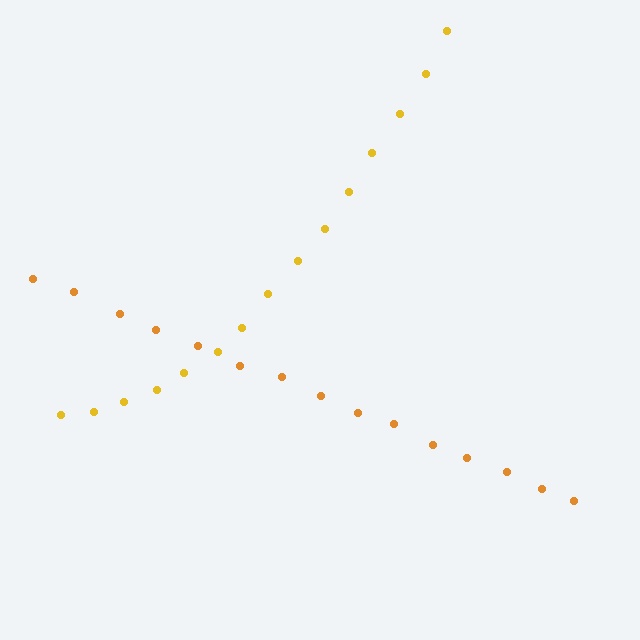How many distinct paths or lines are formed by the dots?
There are 2 distinct paths.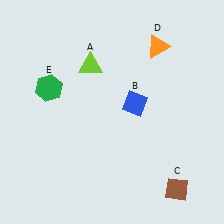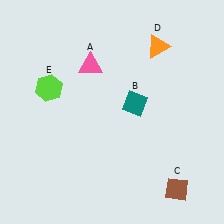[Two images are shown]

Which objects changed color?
A changed from lime to pink. B changed from blue to teal. E changed from green to lime.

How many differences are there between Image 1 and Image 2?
There are 3 differences between the two images.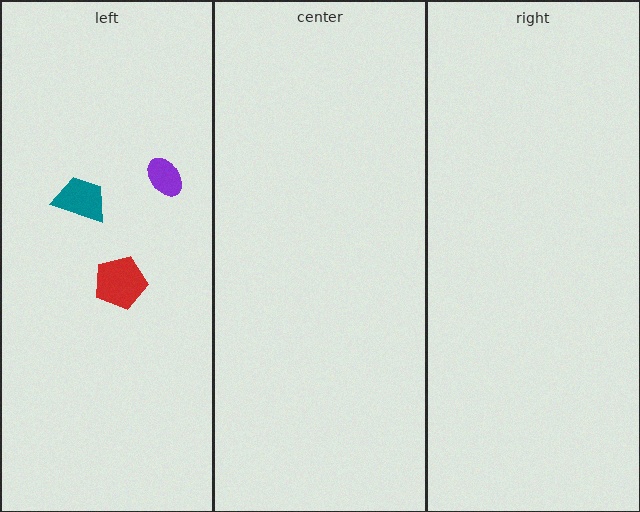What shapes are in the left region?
The teal trapezoid, the red pentagon, the purple ellipse.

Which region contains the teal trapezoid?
The left region.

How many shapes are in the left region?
3.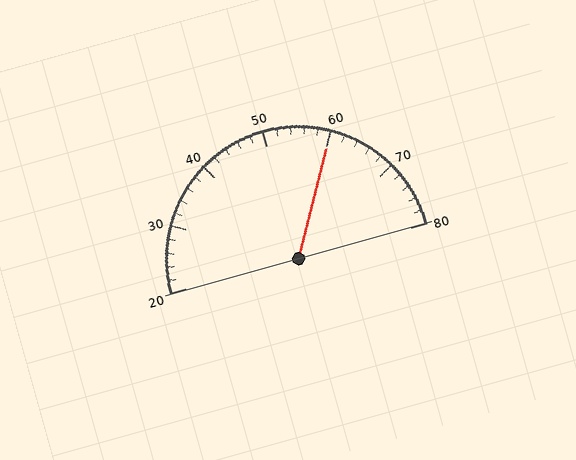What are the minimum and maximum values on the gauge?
The gauge ranges from 20 to 80.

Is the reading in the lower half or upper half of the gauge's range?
The reading is in the upper half of the range (20 to 80).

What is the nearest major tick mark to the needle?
The nearest major tick mark is 60.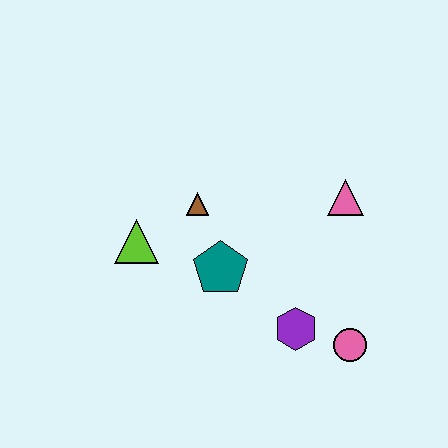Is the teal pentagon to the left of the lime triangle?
No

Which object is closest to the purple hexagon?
The pink circle is closest to the purple hexagon.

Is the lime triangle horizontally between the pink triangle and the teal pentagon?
No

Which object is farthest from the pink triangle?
The lime triangle is farthest from the pink triangle.